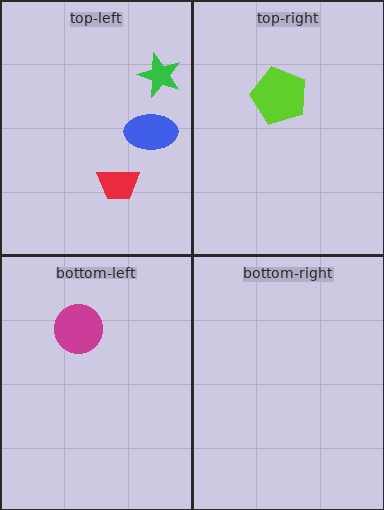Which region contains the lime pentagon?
The top-right region.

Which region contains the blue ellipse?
The top-left region.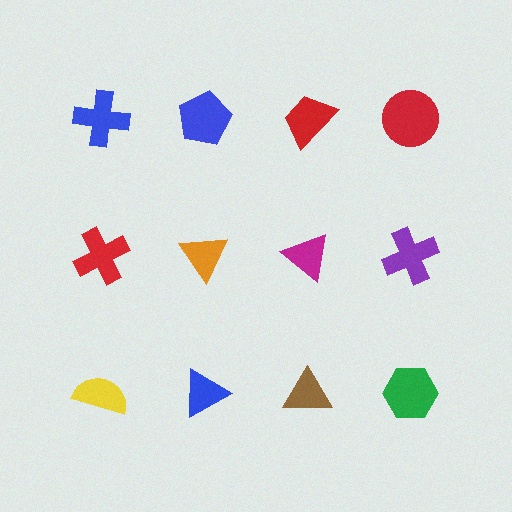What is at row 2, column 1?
A red cross.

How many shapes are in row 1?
4 shapes.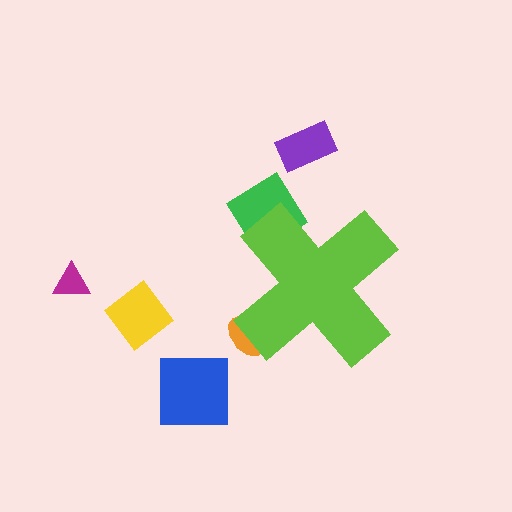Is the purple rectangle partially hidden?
No, the purple rectangle is fully visible.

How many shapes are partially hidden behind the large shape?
2 shapes are partially hidden.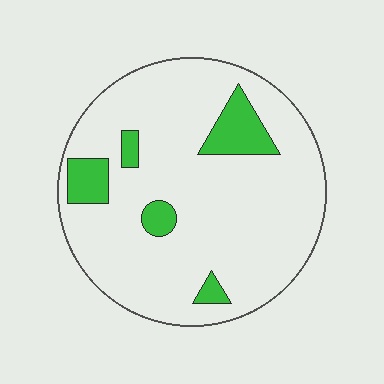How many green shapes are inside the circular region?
5.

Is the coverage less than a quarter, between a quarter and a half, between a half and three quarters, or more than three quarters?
Less than a quarter.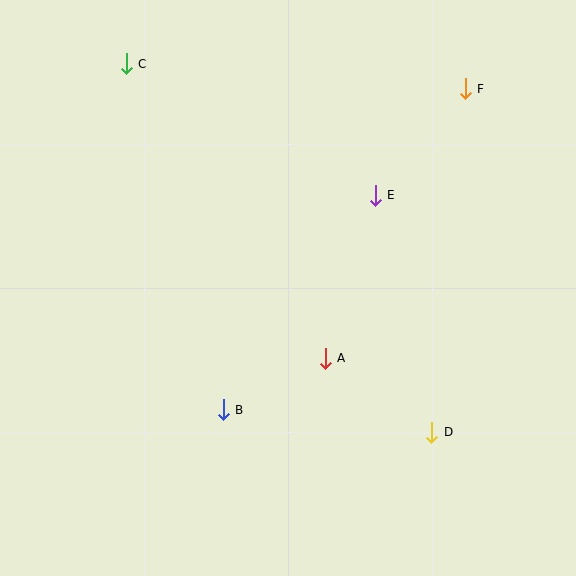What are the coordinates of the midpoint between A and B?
The midpoint between A and B is at (274, 384).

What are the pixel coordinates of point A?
Point A is at (325, 358).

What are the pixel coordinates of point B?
Point B is at (223, 410).